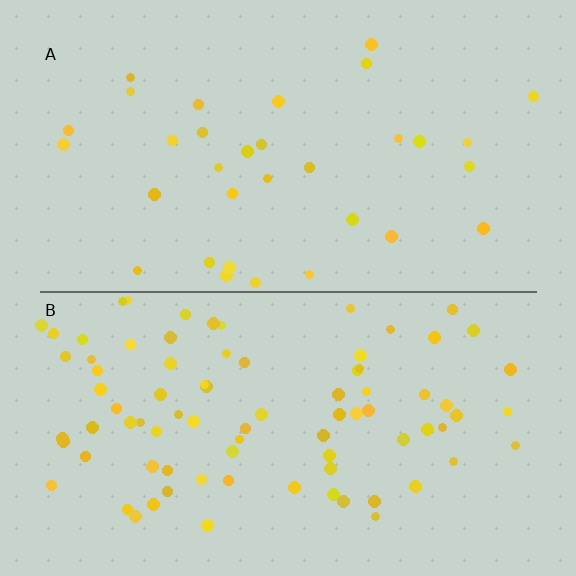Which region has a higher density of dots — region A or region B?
B (the bottom).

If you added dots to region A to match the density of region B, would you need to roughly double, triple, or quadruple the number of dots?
Approximately triple.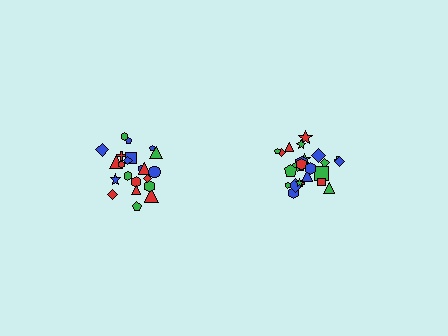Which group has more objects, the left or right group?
The right group.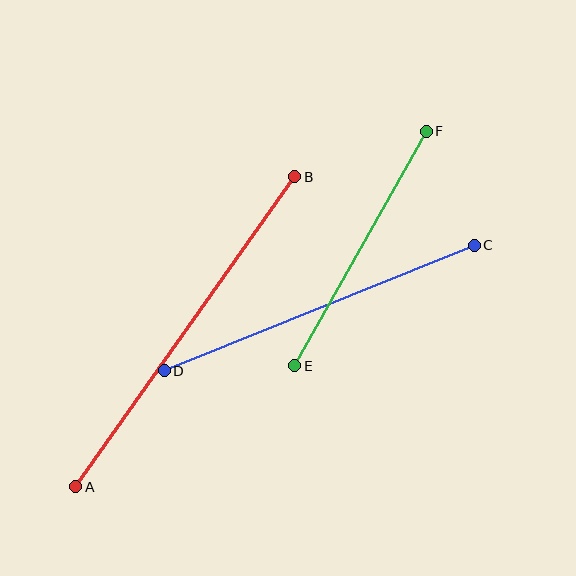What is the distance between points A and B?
The distance is approximately 380 pixels.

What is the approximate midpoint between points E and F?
The midpoint is at approximately (361, 249) pixels.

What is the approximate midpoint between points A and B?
The midpoint is at approximately (185, 332) pixels.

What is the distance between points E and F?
The distance is approximately 269 pixels.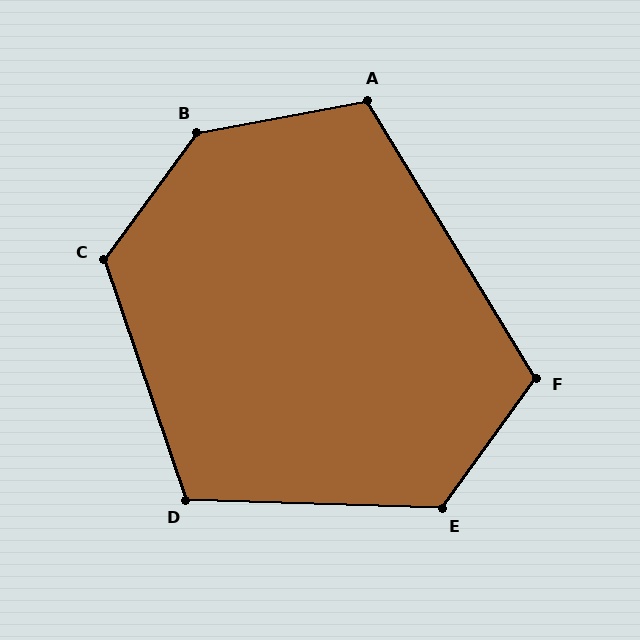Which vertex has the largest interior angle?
B, at approximately 137 degrees.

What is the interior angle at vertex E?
Approximately 124 degrees (obtuse).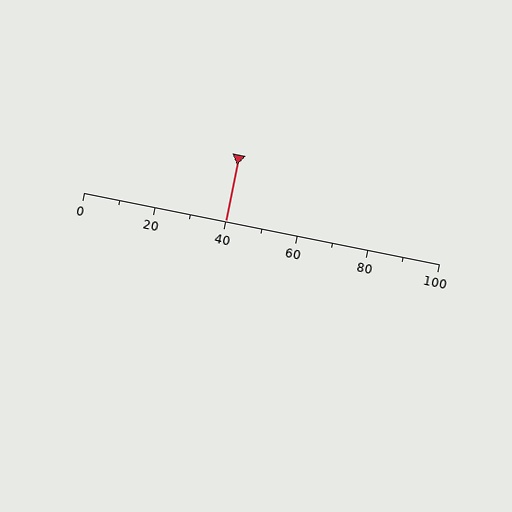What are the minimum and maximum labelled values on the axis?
The axis runs from 0 to 100.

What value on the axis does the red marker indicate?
The marker indicates approximately 40.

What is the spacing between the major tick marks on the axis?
The major ticks are spaced 20 apart.